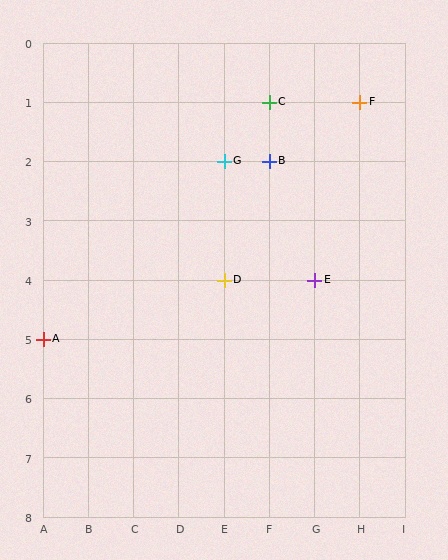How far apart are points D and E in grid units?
Points D and E are 2 columns apart.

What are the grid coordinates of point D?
Point D is at grid coordinates (E, 4).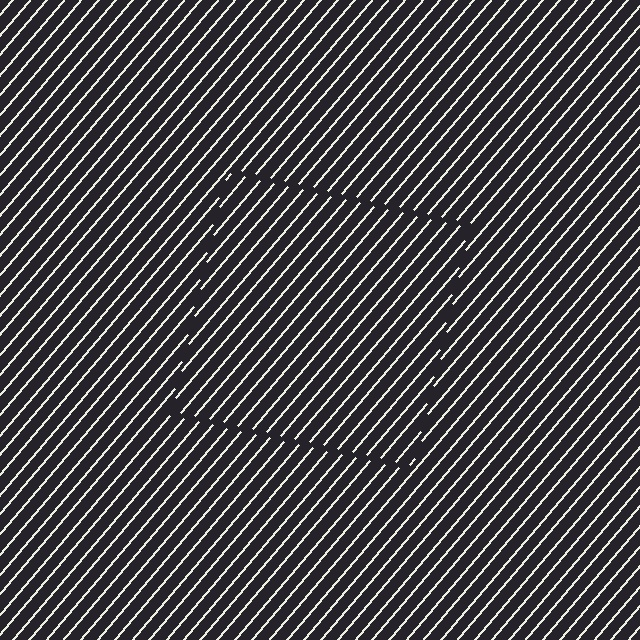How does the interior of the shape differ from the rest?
The interior of the shape contains the same grating, shifted by half a period — the contour is defined by the phase discontinuity where line-ends from the inner and outer gratings abut.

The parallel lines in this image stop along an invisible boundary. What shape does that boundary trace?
An illusory square. The interior of the shape contains the same grating, shifted by half a period — the contour is defined by the phase discontinuity where line-ends from the inner and outer gratings abut.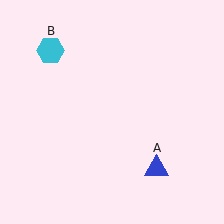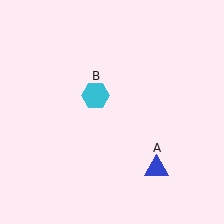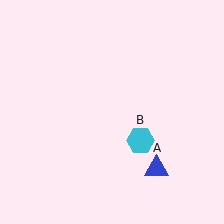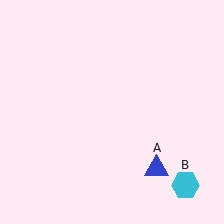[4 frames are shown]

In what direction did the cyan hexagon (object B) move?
The cyan hexagon (object B) moved down and to the right.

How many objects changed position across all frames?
1 object changed position: cyan hexagon (object B).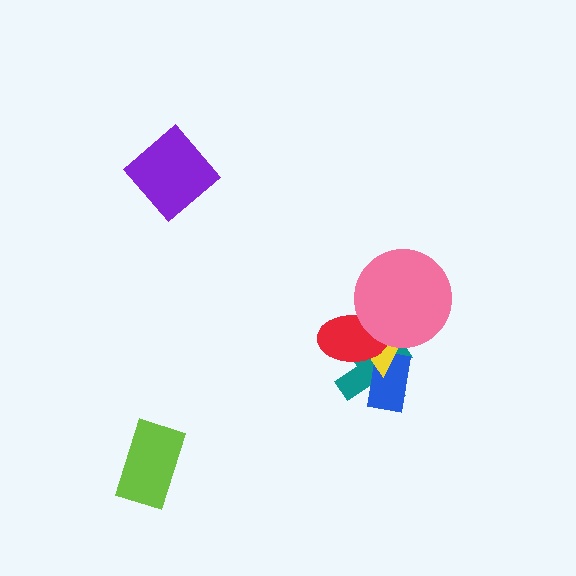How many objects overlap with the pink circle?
3 objects overlap with the pink circle.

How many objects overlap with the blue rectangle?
3 objects overlap with the blue rectangle.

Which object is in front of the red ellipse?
The pink circle is in front of the red ellipse.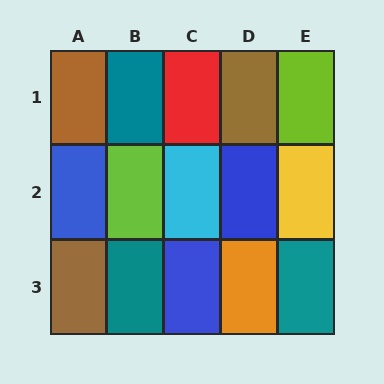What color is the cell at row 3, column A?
Brown.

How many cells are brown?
3 cells are brown.